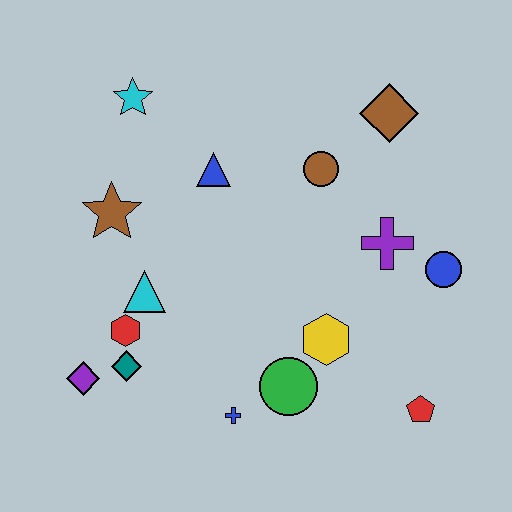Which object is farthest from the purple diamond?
The brown diamond is farthest from the purple diamond.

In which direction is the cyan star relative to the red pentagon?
The cyan star is above the red pentagon.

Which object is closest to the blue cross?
The green circle is closest to the blue cross.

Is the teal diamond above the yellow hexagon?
No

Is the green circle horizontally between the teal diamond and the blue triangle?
No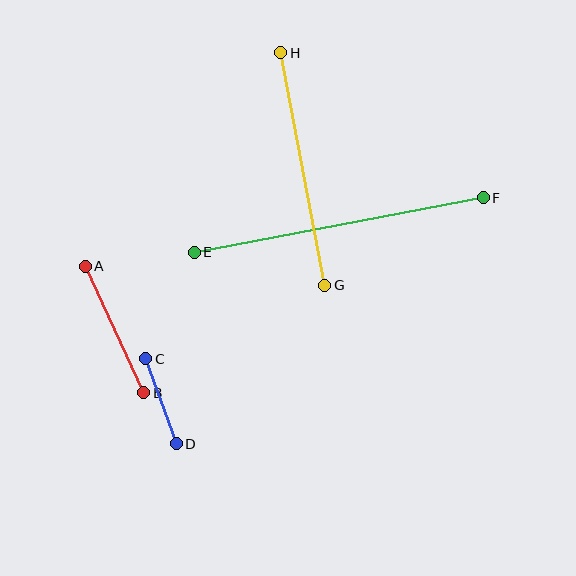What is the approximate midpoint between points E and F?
The midpoint is at approximately (339, 225) pixels.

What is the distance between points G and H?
The distance is approximately 236 pixels.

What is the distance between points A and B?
The distance is approximately 139 pixels.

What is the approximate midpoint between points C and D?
The midpoint is at approximately (161, 401) pixels.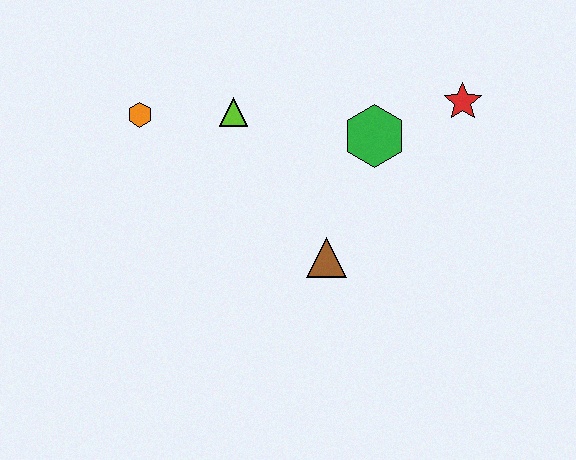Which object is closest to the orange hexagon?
The lime triangle is closest to the orange hexagon.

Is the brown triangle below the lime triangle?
Yes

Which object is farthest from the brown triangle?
The orange hexagon is farthest from the brown triangle.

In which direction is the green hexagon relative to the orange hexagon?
The green hexagon is to the right of the orange hexagon.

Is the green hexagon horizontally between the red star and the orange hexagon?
Yes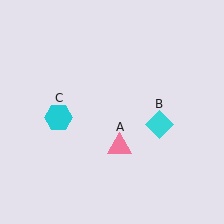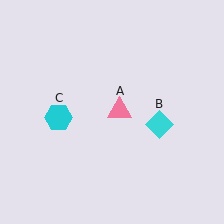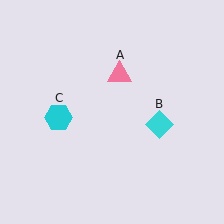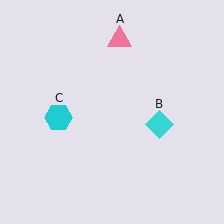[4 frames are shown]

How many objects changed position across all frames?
1 object changed position: pink triangle (object A).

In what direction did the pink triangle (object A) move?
The pink triangle (object A) moved up.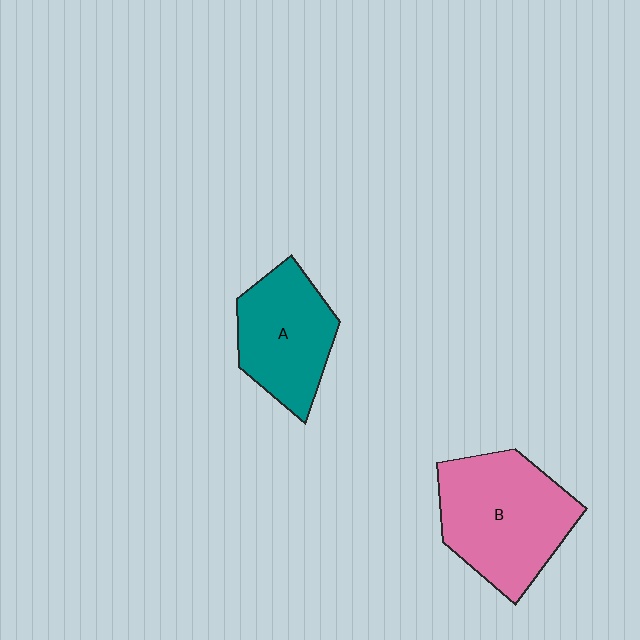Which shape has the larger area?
Shape B (pink).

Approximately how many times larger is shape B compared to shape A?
Approximately 1.3 times.